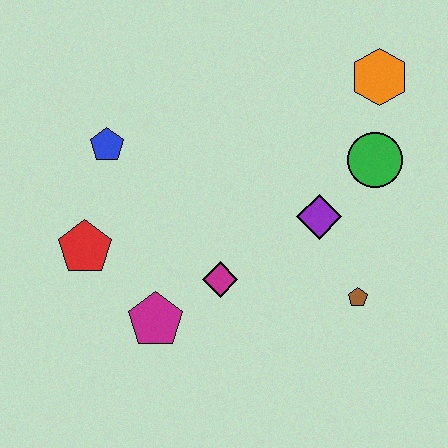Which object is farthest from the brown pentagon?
The blue pentagon is farthest from the brown pentagon.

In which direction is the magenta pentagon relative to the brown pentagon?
The magenta pentagon is to the left of the brown pentagon.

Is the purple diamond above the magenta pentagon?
Yes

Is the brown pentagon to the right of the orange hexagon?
No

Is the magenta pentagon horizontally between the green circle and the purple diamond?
No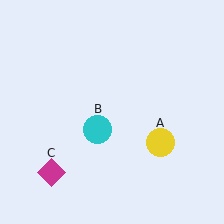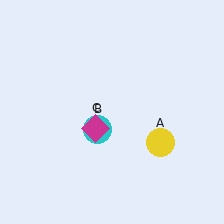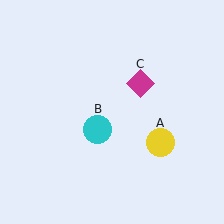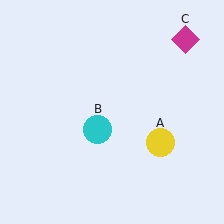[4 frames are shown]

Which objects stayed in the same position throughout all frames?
Yellow circle (object A) and cyan circle (object B) remained stationary.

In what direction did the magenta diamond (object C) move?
The magenta diamond (object C) moved up and to the right.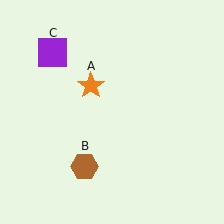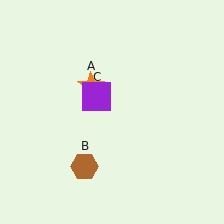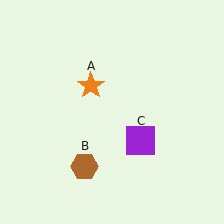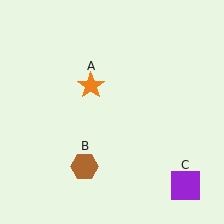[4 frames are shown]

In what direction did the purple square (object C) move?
The purple square (object C) moved down and to the right.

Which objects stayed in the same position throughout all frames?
Orange star (object A) and brown hexagon (object B) remained stationary.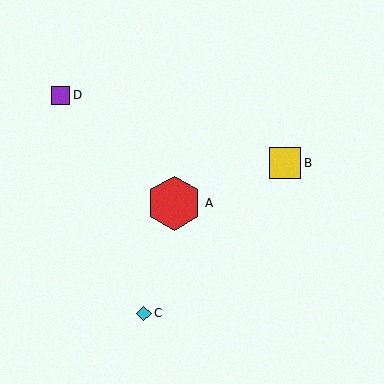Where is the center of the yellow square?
The center of the yellow square is at (285, 163).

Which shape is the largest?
The red hexagon (labeled A) is the largest.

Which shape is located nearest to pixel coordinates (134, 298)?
The cyan diamond (labeled C) at (144, 313) is nearest to that location.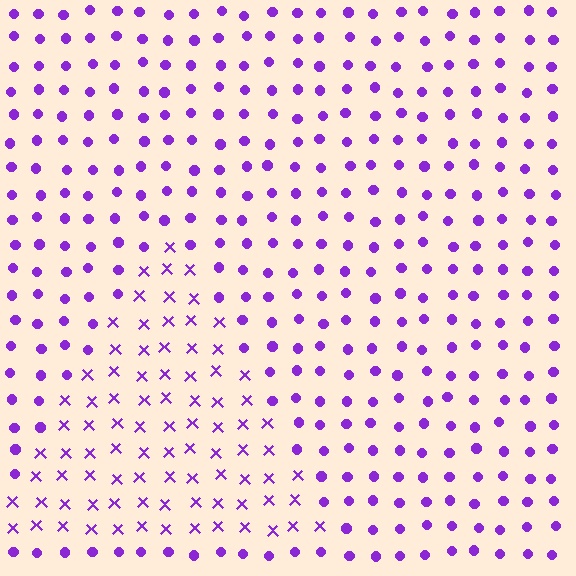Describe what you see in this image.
The image is filled with small purple elements arranged in a uniform grid. A triangle-shaped region contains X marks, while the surrounding area contains circles. The boundary is defined purely by the change in element shape.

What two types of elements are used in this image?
The image uses X marks inside the triangle region and circles outside it.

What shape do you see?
I see a triangle.